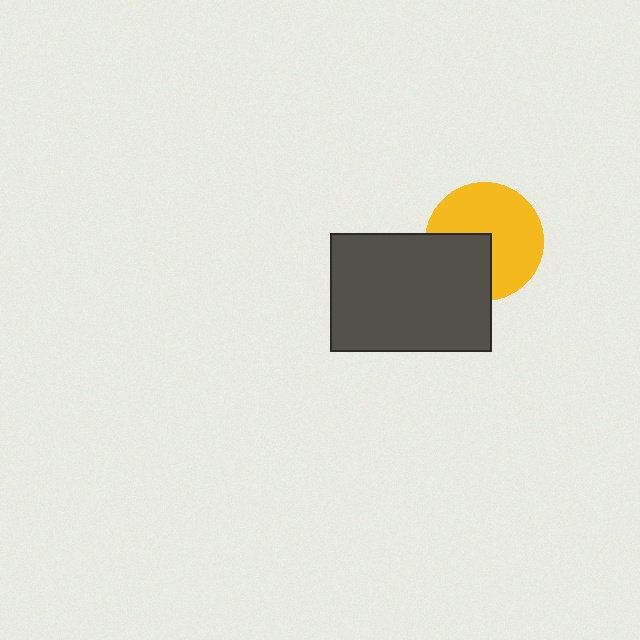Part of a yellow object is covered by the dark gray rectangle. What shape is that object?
It is a circle.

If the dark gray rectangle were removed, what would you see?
You would see the complete yellow circle.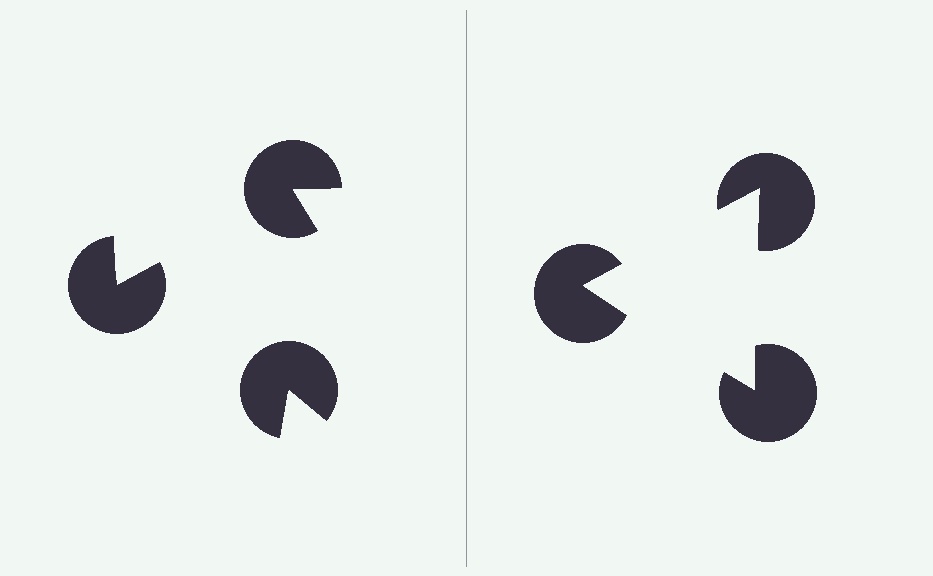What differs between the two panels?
The pac-man discs are positioned identically on both sides; only the wedge orientations differ. On the right they align to a triangle; on the left they are misaligned.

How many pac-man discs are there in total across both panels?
6 — 3 on each side.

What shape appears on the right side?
An illusory triangle.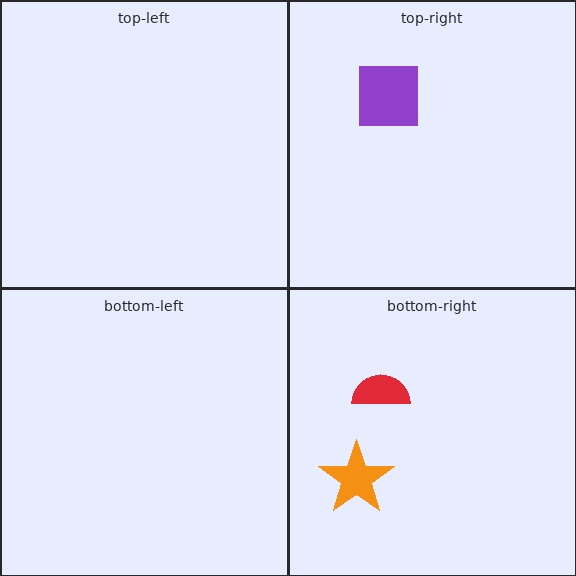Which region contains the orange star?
The bottom-right region.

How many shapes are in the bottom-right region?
2.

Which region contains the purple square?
The top-right region.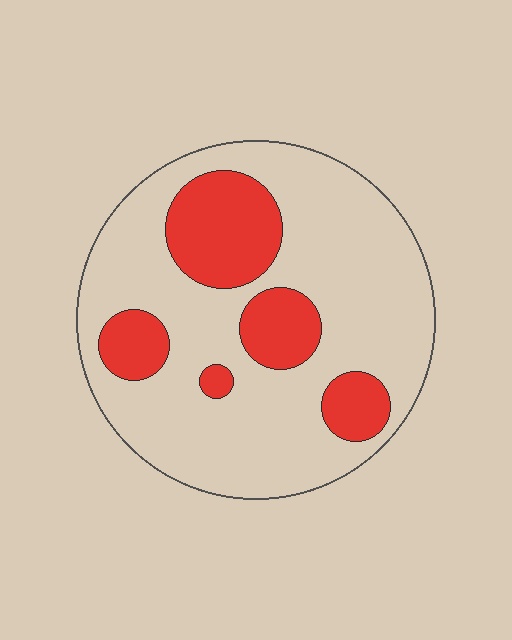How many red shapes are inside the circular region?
5.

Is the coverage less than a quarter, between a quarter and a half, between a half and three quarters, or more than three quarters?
Less than a quarter.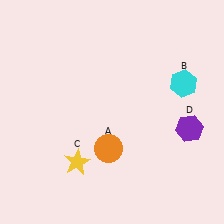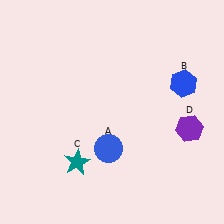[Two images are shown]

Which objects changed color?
A changed from orange to blue. B changed from cyan to blue. C changed from yellow to teal.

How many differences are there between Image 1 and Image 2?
There are 3 differences between the two images.